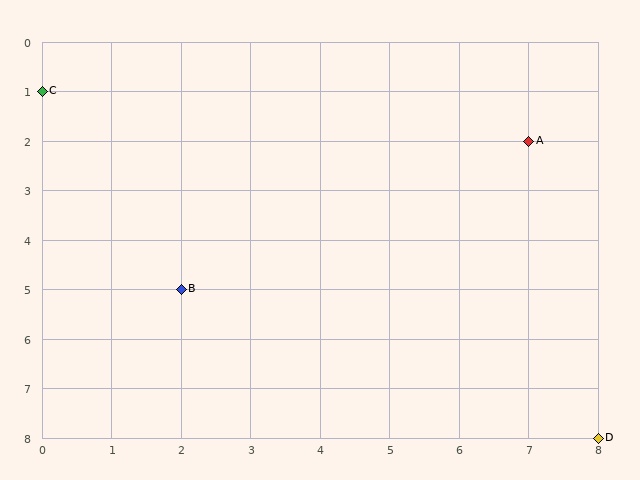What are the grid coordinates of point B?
Point B is at grid coordinates (2, 5).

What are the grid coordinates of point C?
Point C is at grid coordinates (0, 1).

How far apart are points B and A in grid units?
Points B and A are 5 columns and 3 rows apart (about 5.8 grid units diagonally).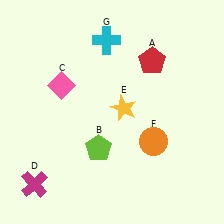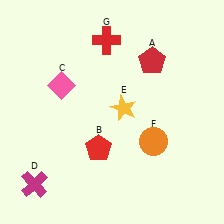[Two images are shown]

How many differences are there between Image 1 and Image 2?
There are 2 differences between the two images.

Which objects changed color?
B changed from lime to red. G changed from cyan to red.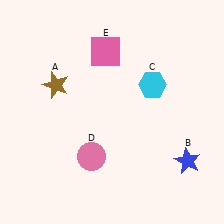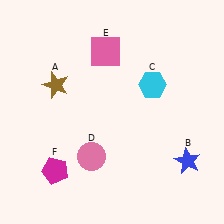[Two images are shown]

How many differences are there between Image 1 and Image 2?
There is 1 difference between the two images.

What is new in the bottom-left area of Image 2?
A magenta pentagon (F) was added in the bottom-left area of Image 2.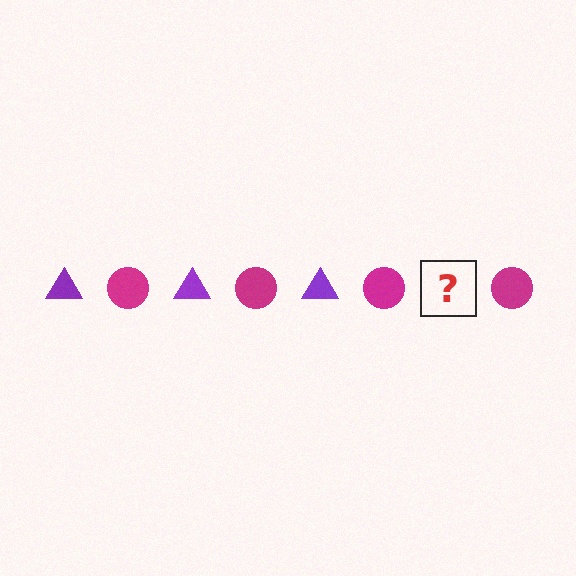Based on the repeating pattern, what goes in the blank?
The blank should be a purple triangle.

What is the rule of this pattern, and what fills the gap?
The rule is that the pattern alternates between purple triangle and magenta circle. The gap should be filled with a purple triangle.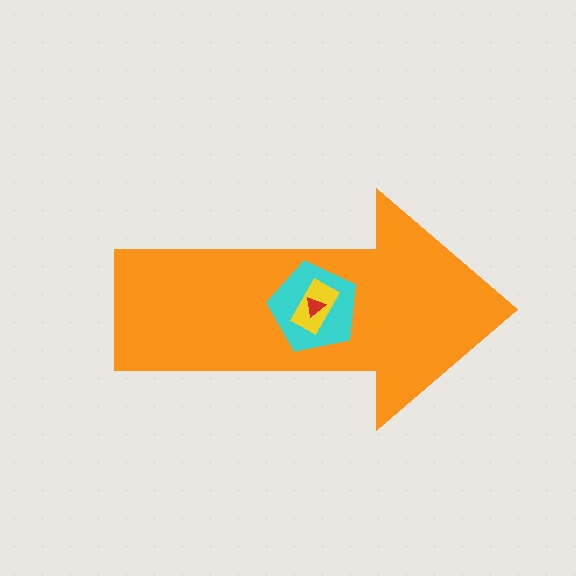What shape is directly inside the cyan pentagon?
The yellow rectangle.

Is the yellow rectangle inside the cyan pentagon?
Yes.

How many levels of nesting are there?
4.